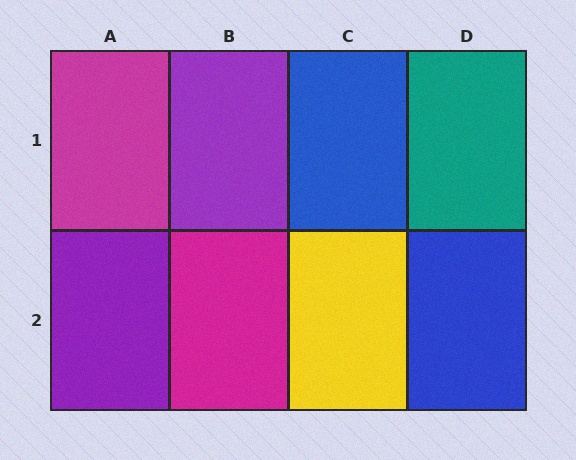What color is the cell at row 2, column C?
Yellow.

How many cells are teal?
1 cell is teal.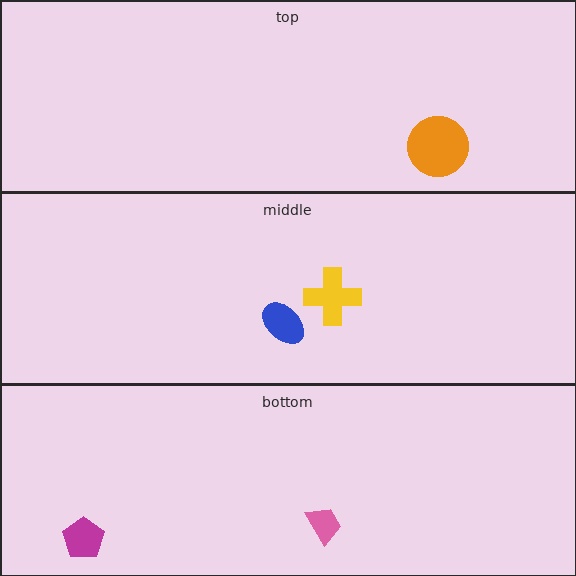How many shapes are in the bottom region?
2.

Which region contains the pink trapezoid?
The bottom region.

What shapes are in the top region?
The orange circle.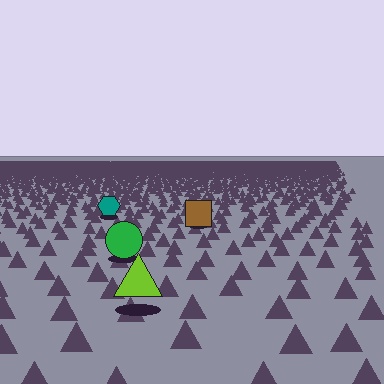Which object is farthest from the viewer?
The teal hexagon is farthest from the viewer. It appears smaller and the ground texture around it is denser.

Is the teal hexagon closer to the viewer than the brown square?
No. The brown square is closer — you can tell from the texture gradient: the ground texture is coarser near it.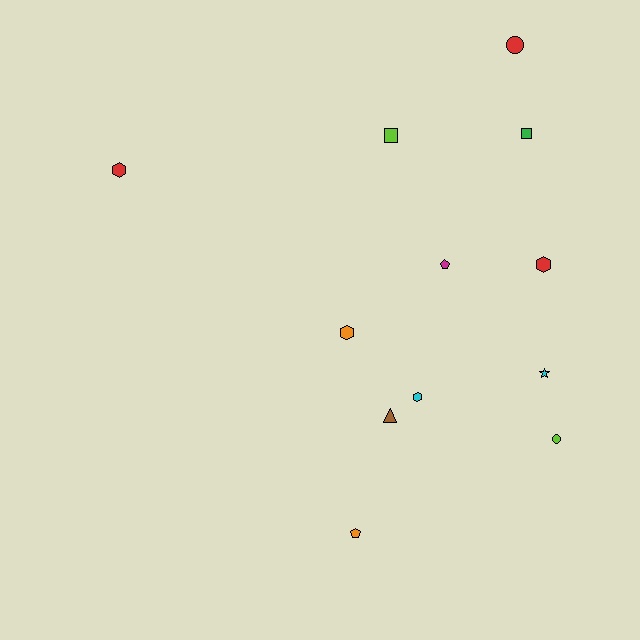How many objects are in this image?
There are 12 objects.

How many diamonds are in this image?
There are no diamonds.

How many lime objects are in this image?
There are 2 lime objects.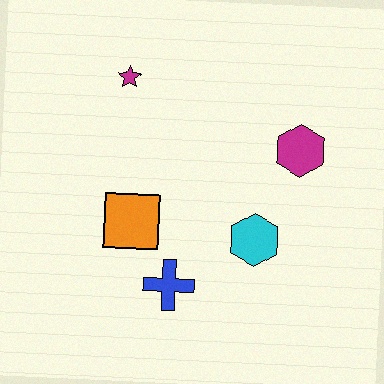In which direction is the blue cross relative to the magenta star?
The blue cross is below the magenta star.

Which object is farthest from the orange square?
The magenta hexagon is farthest from the orange square.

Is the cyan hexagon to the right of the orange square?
Yes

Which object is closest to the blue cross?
The orange square is closest to the blue cross.